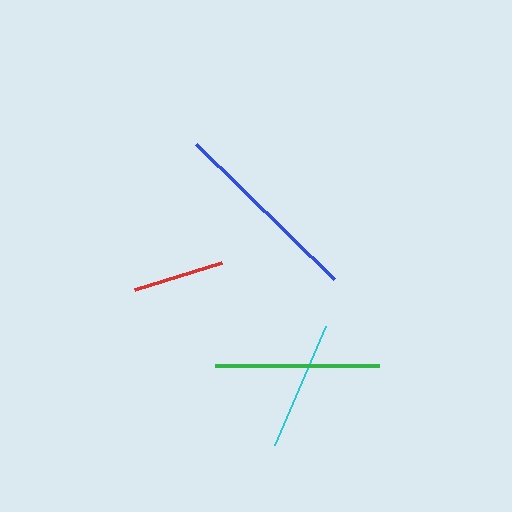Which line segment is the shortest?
The red line is the shortest at approximately 91 pixels.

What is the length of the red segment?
The red segment is approximately 91 pixels long.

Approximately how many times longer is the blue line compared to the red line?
The blue line is approximately 2.1 times the length of the red line.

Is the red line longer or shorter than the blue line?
The blue line is longer than the red line.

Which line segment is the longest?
The blue line is the longest at approximately 193 pixels.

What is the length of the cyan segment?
The cyan segment is approximately 130 pixels long.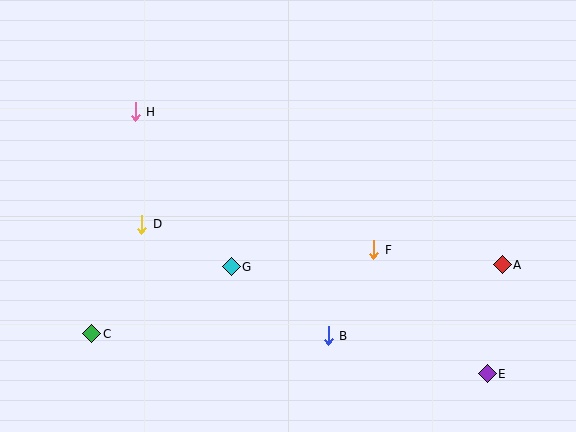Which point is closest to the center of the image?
Point G at (231, 267) is closest to the center.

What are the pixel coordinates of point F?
Point F is at (373, 250).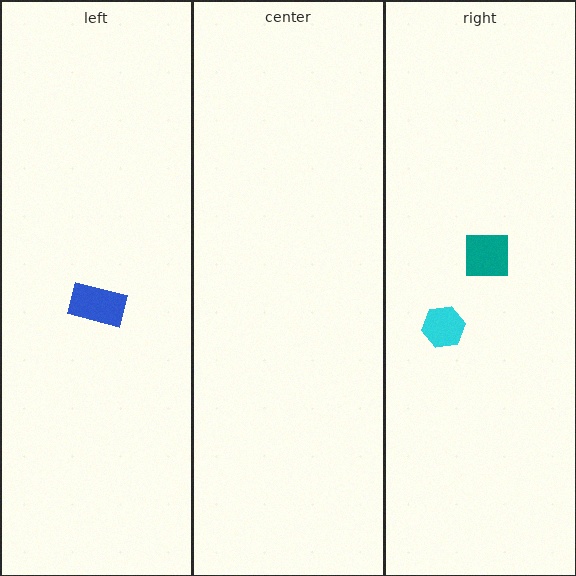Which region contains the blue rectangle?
The left region.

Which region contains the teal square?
The right region.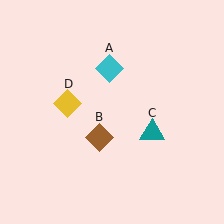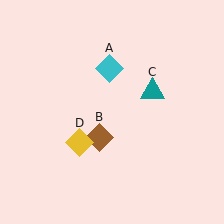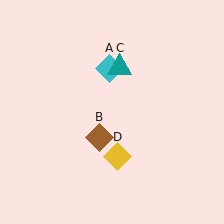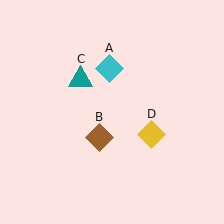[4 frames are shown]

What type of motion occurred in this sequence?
The teal triangle (object C), yellow diamond (object D) rotated counterclockwise around the center of the scene.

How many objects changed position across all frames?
2 objects changed position: teal triangle (object C), yellow diamond (object D).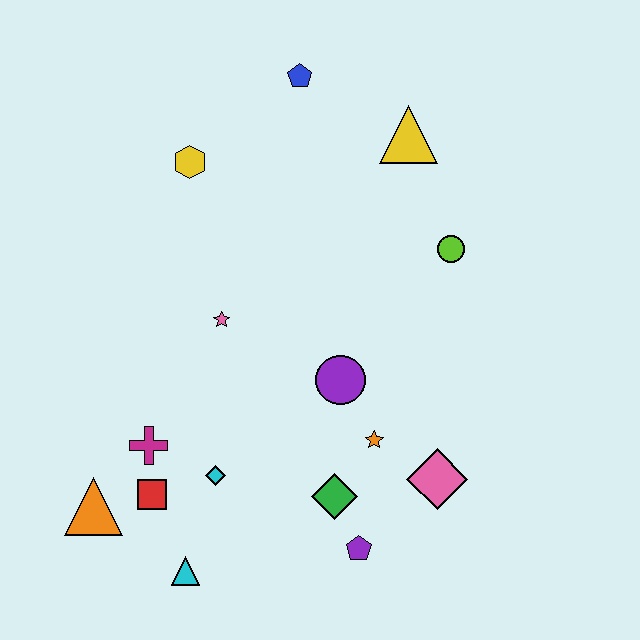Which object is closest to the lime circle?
The yellow triangle is closest to the lime circle.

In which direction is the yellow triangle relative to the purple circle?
The yellow triangle is above the purple circle.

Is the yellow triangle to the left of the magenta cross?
No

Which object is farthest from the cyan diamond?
The blue pentagon is farthest from the cyan diamond.